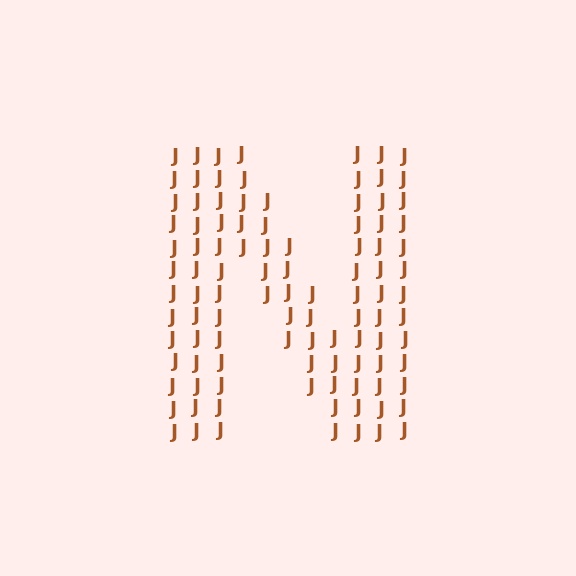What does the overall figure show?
The overall figure shows the letter N.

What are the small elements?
The small elements are letter J's.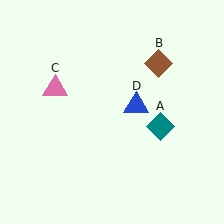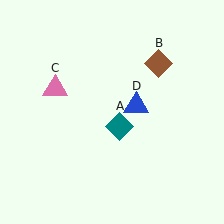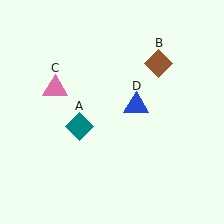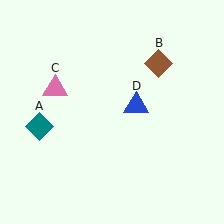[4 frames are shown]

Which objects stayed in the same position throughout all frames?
Brown diamond (object B) and pink triangle (object C) and blue triangle (object D) remained stationary.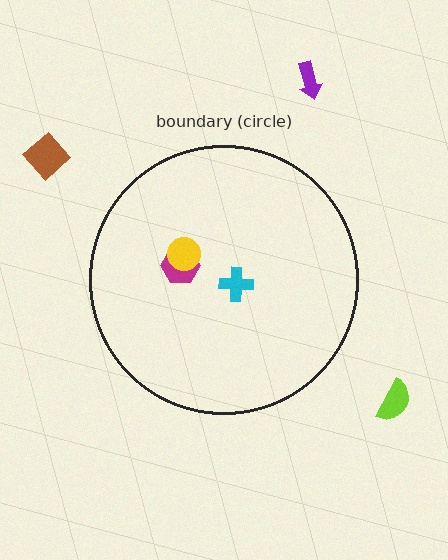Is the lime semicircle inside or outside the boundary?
Outside.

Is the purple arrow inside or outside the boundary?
Outside.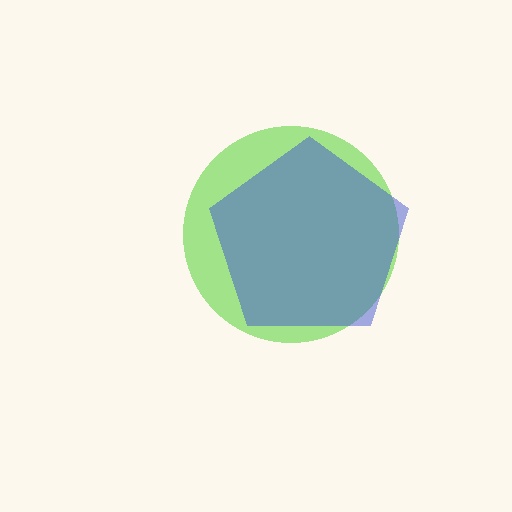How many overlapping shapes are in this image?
There are 2 overlapping shapes in the image.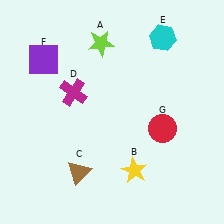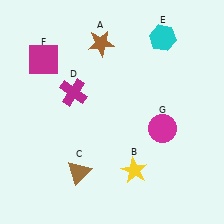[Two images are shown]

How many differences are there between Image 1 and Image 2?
There are 3 differences between the two images.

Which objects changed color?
A changed from lime to brown. F changed from purple to magenta. G changed from red to magenta.